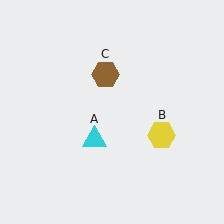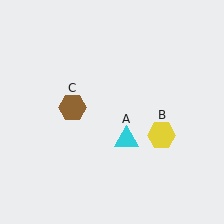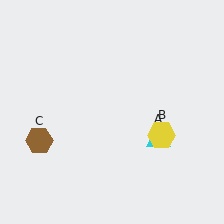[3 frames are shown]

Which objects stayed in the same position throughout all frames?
Yellow hexagon (object B) remained stationary.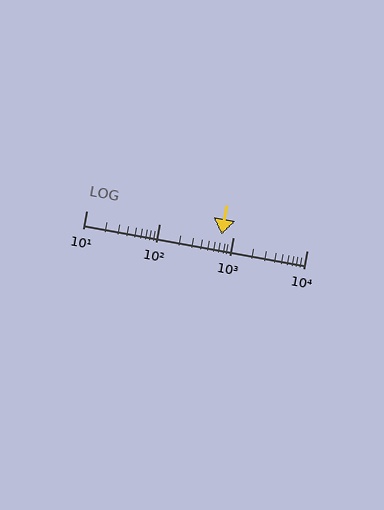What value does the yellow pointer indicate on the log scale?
The pointer indicates approximately 690.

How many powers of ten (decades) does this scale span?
The scale spans 3 decades, from 10 to 10000.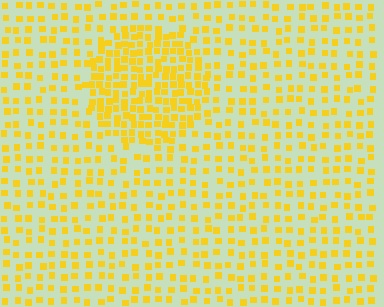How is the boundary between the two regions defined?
The boundary is defined by a change in element density (approximately 2.1x ratio). All elements are the same color, size, and shape.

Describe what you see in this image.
The image contains small yellow elements arranged at two different densities. A circle-shaped region is visible where the elements are more densely packed than the surrounding area.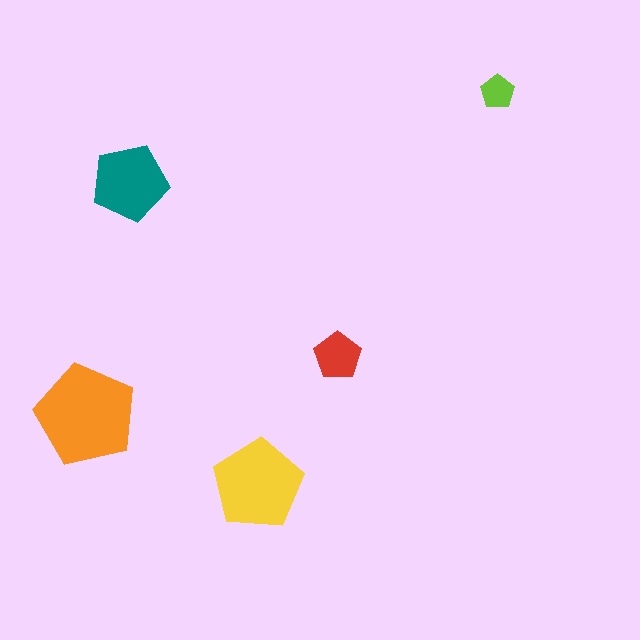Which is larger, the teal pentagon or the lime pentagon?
The teal one.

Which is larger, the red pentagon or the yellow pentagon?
The yellow one.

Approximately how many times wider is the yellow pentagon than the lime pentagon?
About 2.5 times wider.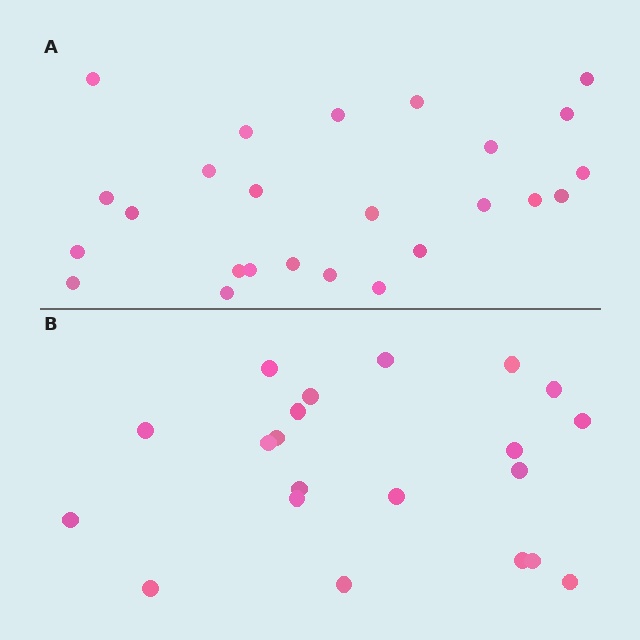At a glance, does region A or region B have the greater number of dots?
Region A (the top region) has more dots.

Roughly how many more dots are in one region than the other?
Region A has about 4 more dots than region B.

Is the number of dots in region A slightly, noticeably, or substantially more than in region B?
Region A has only slightly more — the two regions are fairly close. The ratio is roughly 1.2 to 1.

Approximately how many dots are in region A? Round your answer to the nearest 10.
About 20 dots. (The exact count is 25, which rounds to 20.)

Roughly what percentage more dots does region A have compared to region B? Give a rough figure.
About 20% more.